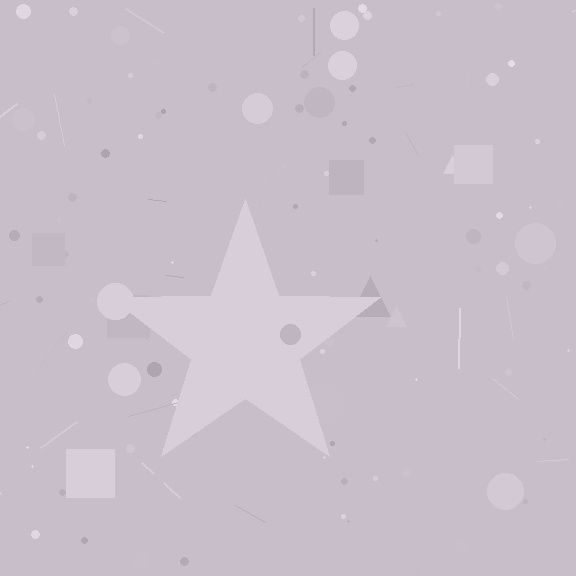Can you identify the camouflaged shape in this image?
The camouflaged shape is a star.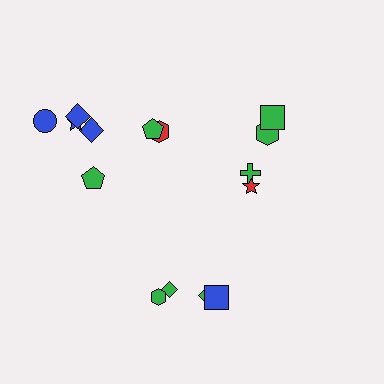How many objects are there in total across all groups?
There are 15 objects.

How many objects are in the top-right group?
There are 4 objects.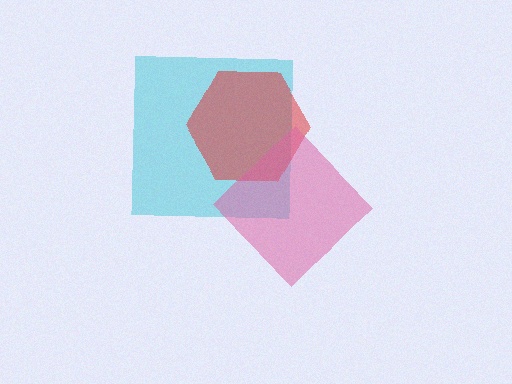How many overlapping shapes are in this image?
There are 3 overlapping shapes in the image.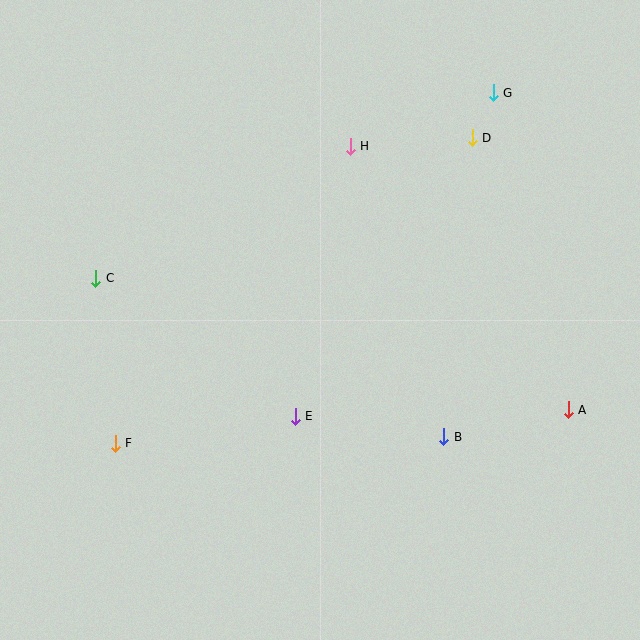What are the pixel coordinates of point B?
Point B is at (444, 437).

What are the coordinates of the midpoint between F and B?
The midpoint between F and B is at (280, 440).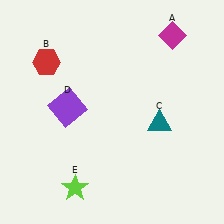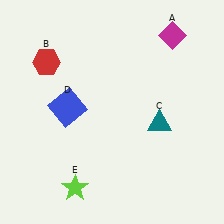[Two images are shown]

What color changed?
The square (D) changed from purple in Image 1 to blue in Image 2.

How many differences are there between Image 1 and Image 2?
There is 1 difference between the two images.